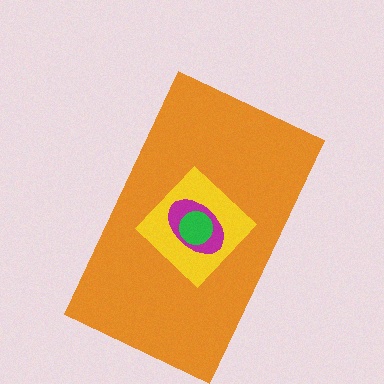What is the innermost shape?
The green circle.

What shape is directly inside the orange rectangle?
The yellow diamond.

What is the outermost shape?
The orange rectangle.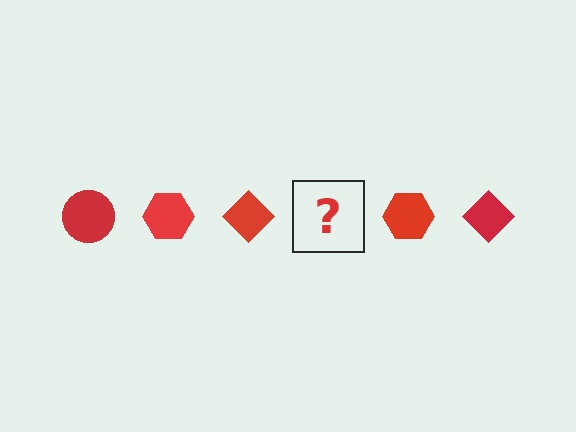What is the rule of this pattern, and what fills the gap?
The rule is that the pattern cycles through circle, hexagon, diamond shapes in red. The gap should be filled with a red circle.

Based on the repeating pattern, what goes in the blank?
The blank should be a red circle.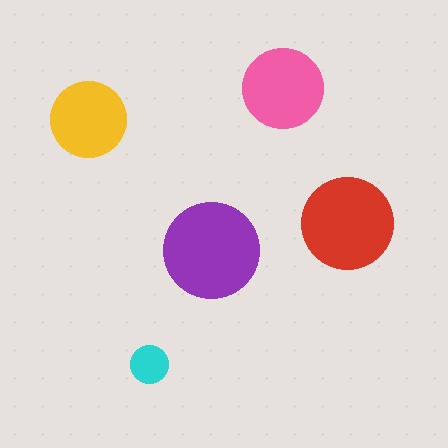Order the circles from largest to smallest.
the purple one, the red one, the pink one, the yellow one, the cyan one.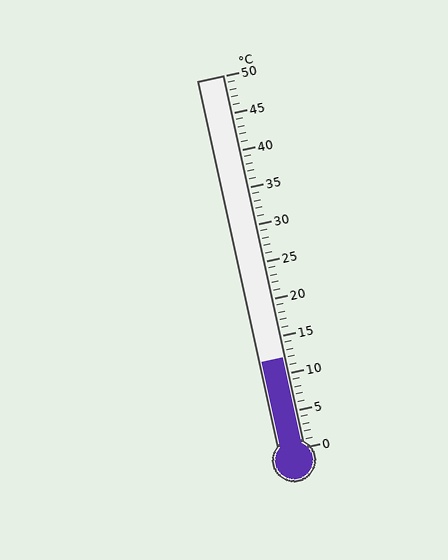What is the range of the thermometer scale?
The thermometer scale ranges from 0°C to 50°C.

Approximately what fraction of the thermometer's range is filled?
The thermometer is filled to approximately 25% of its range.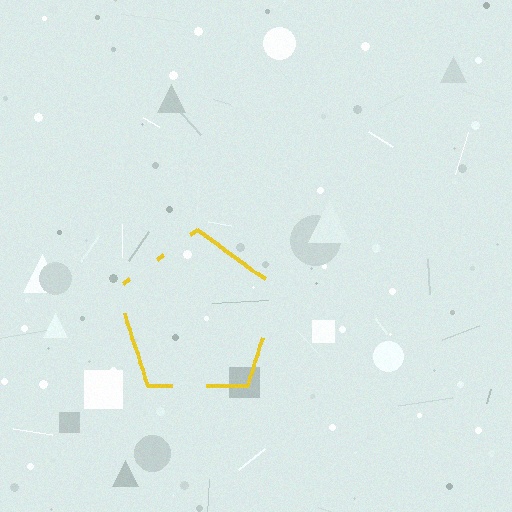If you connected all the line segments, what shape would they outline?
They would outline a pentagon.